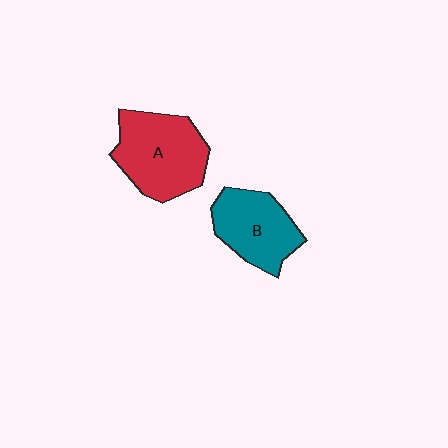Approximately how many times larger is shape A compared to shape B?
Approximately 1.3 times.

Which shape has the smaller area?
Shape B (teal).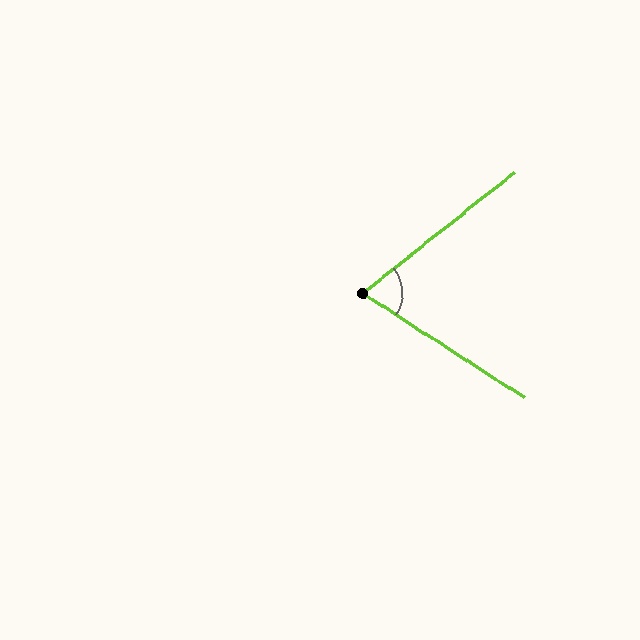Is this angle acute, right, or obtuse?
It is acute.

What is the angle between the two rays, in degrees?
Approximately 71 degrees.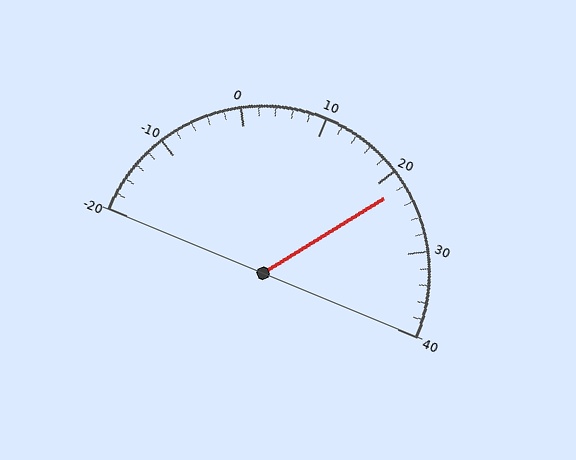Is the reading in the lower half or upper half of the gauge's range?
The reading is in the upper half of the range (-20 to 40).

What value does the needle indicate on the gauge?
The needle indicates approximately 22.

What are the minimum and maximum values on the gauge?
The gauge ranges from -20 to 40.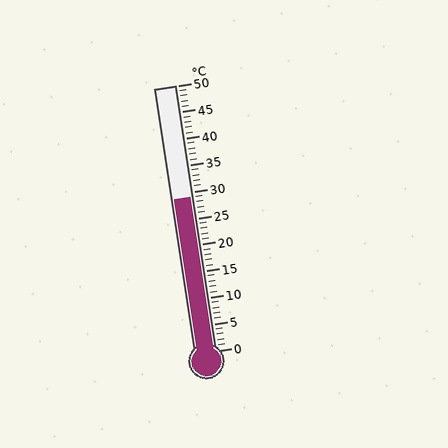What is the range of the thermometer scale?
The thermometer scale ranges from 0°C to 50°C.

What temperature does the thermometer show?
The thermometer shows approximately 29°C.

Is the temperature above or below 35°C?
The temperature is below 35°C.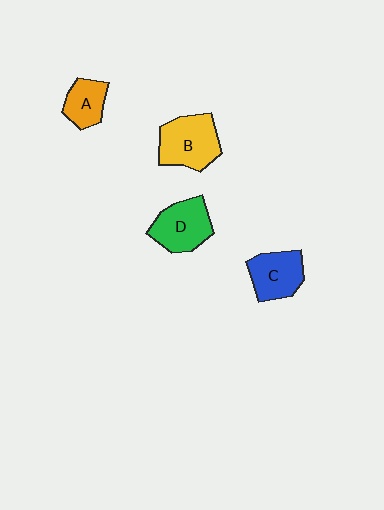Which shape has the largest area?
Shape B (yellow).